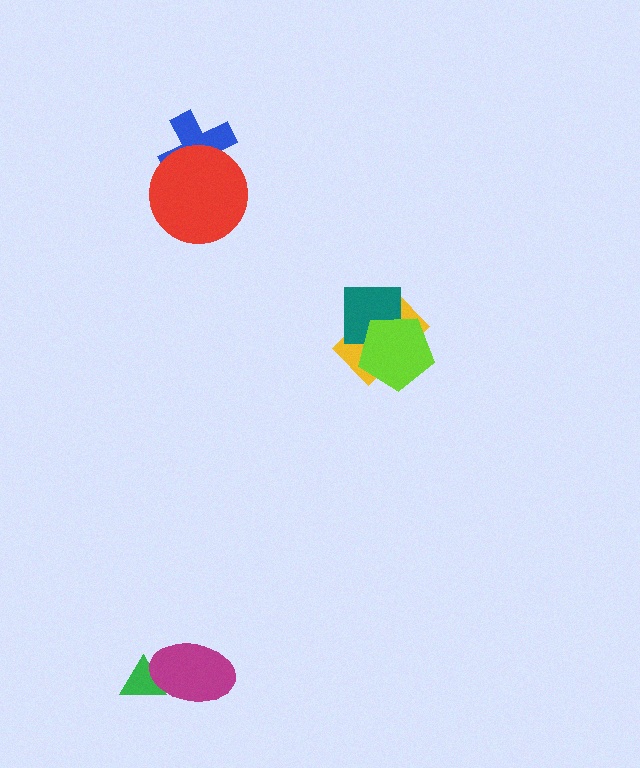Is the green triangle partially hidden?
Yes, it is partially covered by another shape.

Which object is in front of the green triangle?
The magenta ellipse is in front of the green triangle.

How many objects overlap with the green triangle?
1 object overlaps with the green triangle.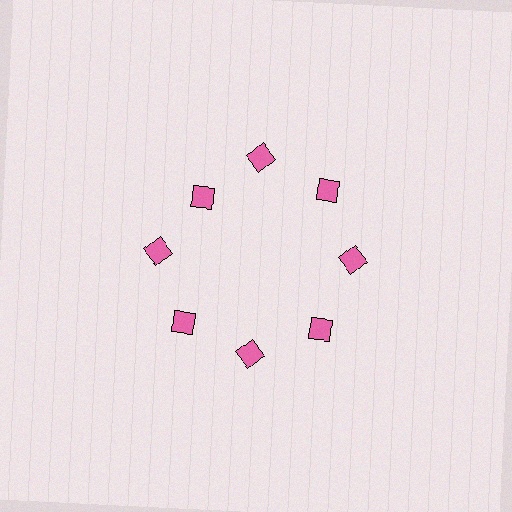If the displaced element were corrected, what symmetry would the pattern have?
It would have 8-fold rotational symmetry — the pattern would map onto itself every 45 degrees.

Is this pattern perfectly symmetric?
No. The 8 pink diamonds are arranged in a ring, but one element near the 10 o'clock position is pulled inward toward the center, breaking the 8-fold rotational symmetry.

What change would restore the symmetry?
The symmetry would be restored by moving it outward, back onto the ring so that all 8 diamonds sit at equal angles and equal distance from the center.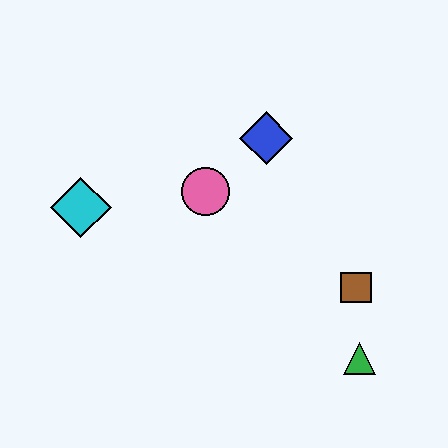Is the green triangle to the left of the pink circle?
No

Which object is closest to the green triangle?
The brown square is closest to the green triangle.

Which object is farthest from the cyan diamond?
The green triangle is farthest from the cyan diamond.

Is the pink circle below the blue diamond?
Yes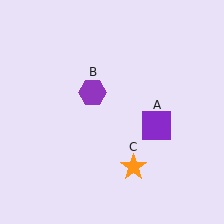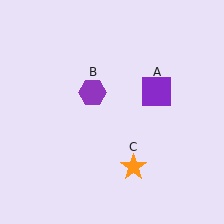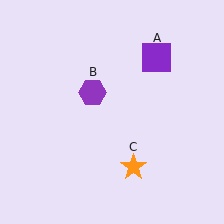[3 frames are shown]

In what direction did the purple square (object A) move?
The purple square (object A) moved up.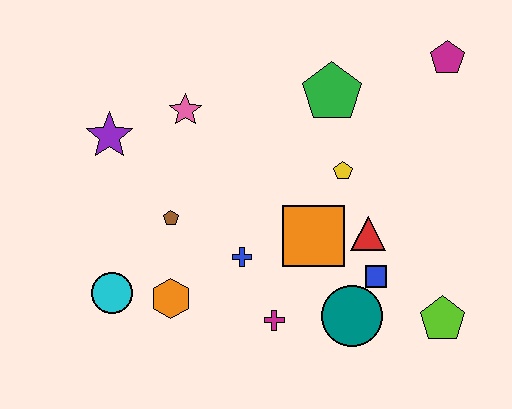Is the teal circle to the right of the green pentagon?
Yes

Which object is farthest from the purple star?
The lime pentagon is farthest from the purple star.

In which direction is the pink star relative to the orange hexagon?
The pink star is above the orange hexagon.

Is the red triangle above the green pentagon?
No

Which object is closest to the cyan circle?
The orange hexagon is closest to the cyan circle.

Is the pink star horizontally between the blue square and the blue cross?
No